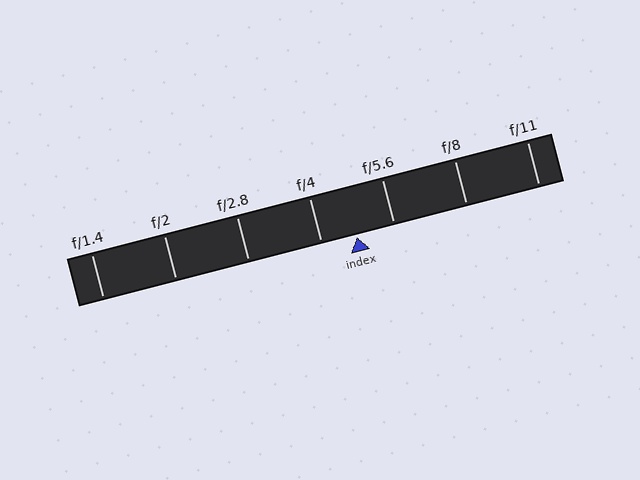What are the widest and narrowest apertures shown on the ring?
The widest aperture shown is f/1.4 and the narrowest is f/11.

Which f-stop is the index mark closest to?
The index mark is closest to f/4.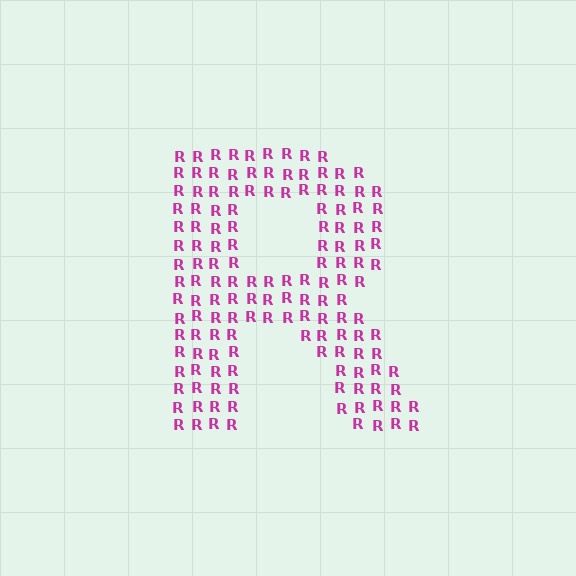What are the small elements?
The small elements are letter R's.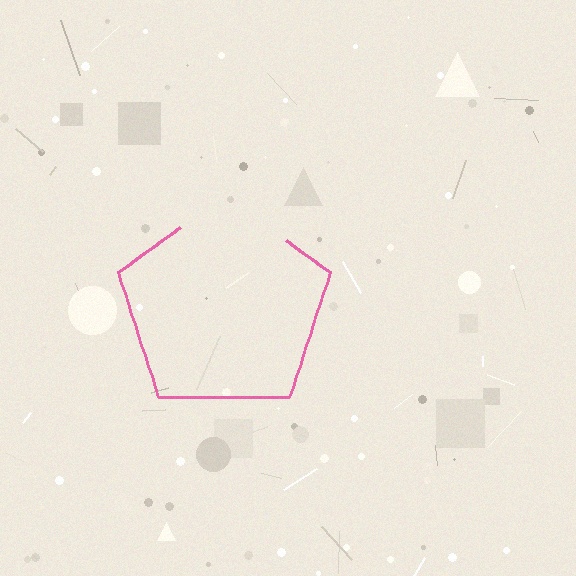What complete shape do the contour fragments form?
The contour fragments form a pentagon.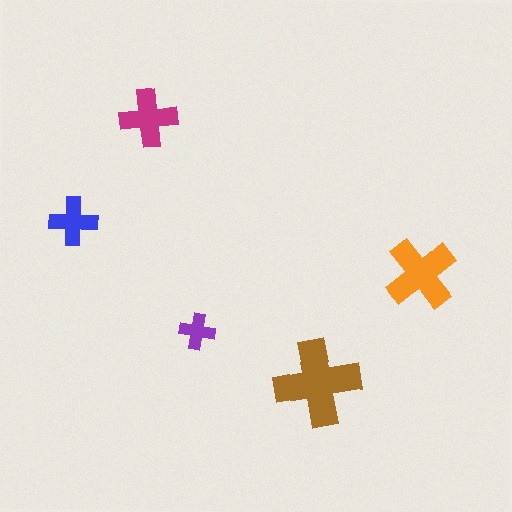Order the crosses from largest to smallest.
the brown one, the orange one, the magenta one, the blue one, the purple one.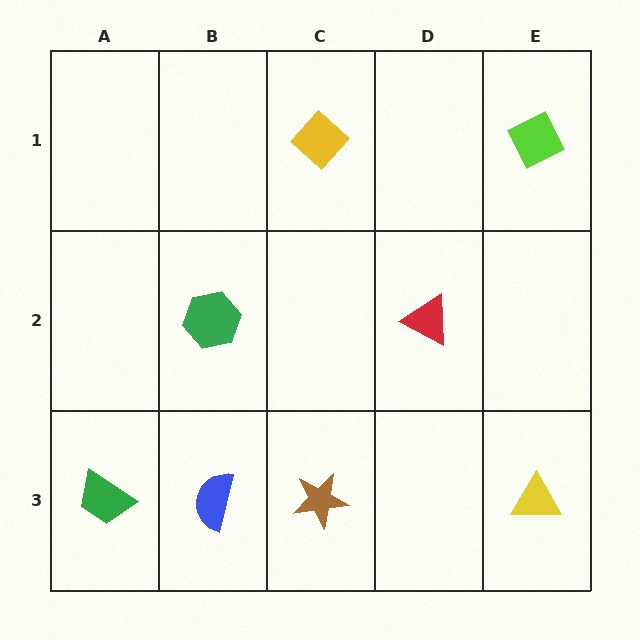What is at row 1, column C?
A yellow diamond.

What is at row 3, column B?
A blue semicircle.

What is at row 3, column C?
A brown star.